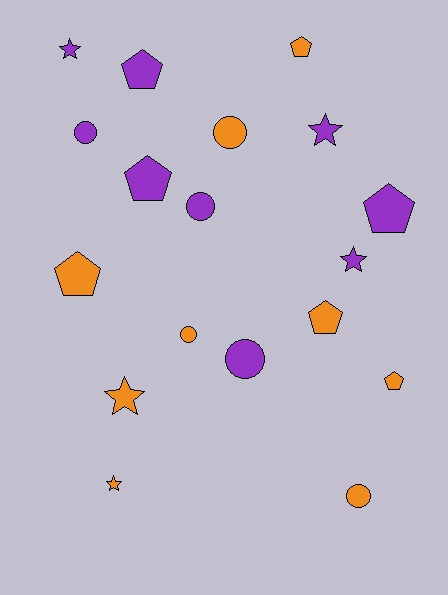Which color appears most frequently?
Orange, with 9 objects.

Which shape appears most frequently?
Pentagon, with 7 objects.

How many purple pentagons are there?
There are 3 purple pentagons.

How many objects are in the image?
There are 18 objects.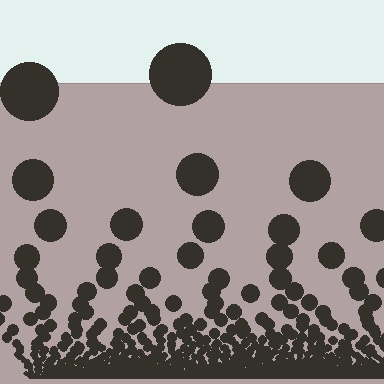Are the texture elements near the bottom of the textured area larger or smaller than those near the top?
Smaller. The gradient is inverted — elements near the bottom are smaller and denser.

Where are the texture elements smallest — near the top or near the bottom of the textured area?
Near the bottom.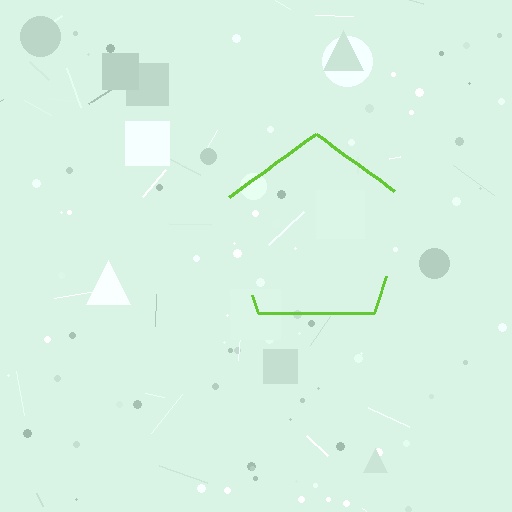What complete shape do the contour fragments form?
The contour fragments form a pentagon.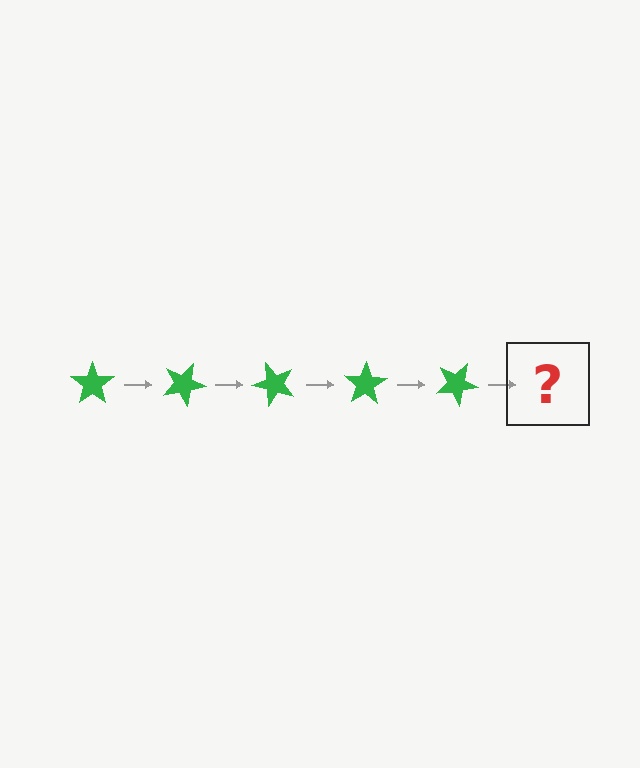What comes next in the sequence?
The next element should be a green star rotated 125 degrees.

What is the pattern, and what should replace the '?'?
The pattern is that the star rotates 25 degrees each step. The '?' should be a green star rotated 125 degrees.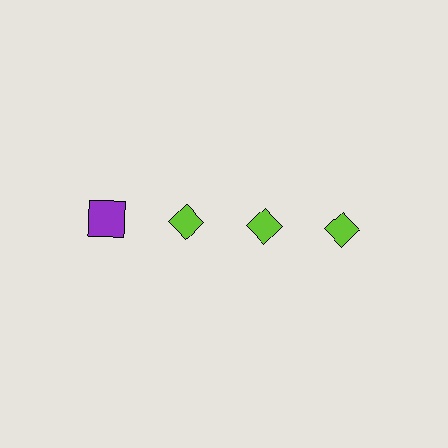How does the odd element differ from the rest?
It differs in both color (purple instead of lime) and shape (square instead of diamond).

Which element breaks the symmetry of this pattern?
The purple square in the top row, leftmost column breaks the symmetry. All other shapes are lime diamonds.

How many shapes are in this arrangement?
There are 4 shapes arranged in a grid pattern.